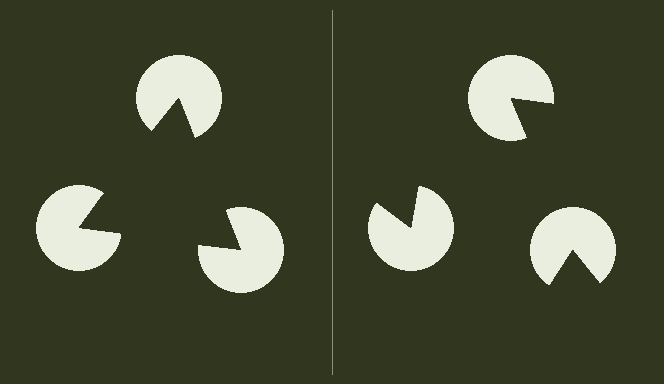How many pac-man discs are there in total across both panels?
6 — 3 on each side.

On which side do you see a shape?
An illusory triangle appears on the left side. On the right side the wedge cuts are rotated, so no coherent shape forms.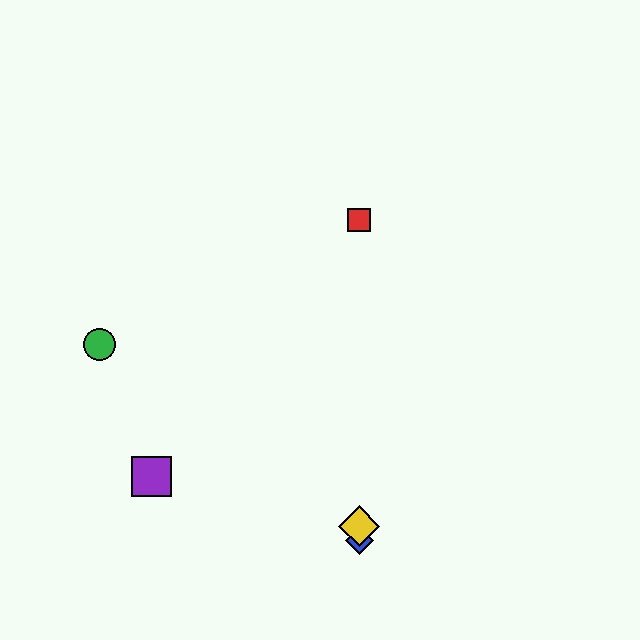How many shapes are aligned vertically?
3 shapes (the red square, the blue diamond, the yellow diamond) are aligned vertically.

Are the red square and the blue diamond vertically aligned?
Yes, both are at x≈359.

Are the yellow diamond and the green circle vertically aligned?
No, the yellow diamond is at x≈359 and the green circle is at x≈99.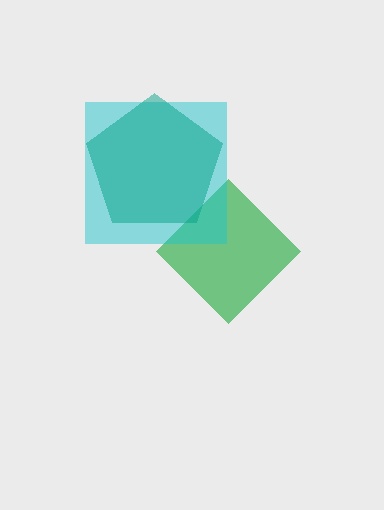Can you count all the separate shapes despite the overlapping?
Yes, there are 3 separate shapes.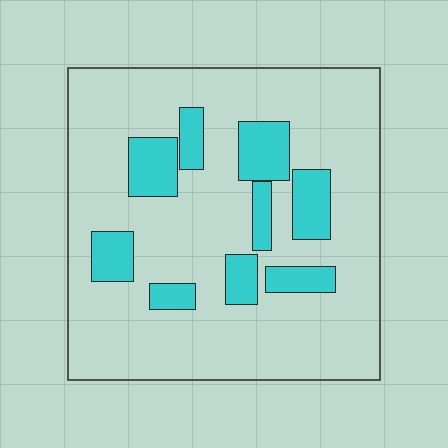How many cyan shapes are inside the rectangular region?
9.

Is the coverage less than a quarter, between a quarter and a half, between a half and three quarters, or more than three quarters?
Less than a quarter.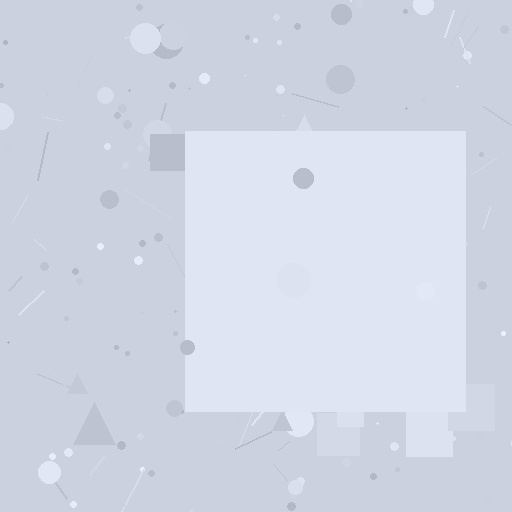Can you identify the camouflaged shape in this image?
The camouflaged shape is a square.